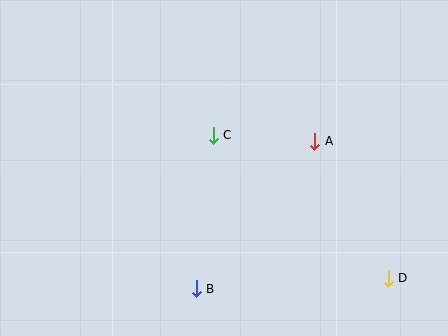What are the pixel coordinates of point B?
Point B is at (196, 289).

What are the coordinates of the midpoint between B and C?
The midpoint between B and C is at (205, 212).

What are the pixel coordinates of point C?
Point C is at (213, 135).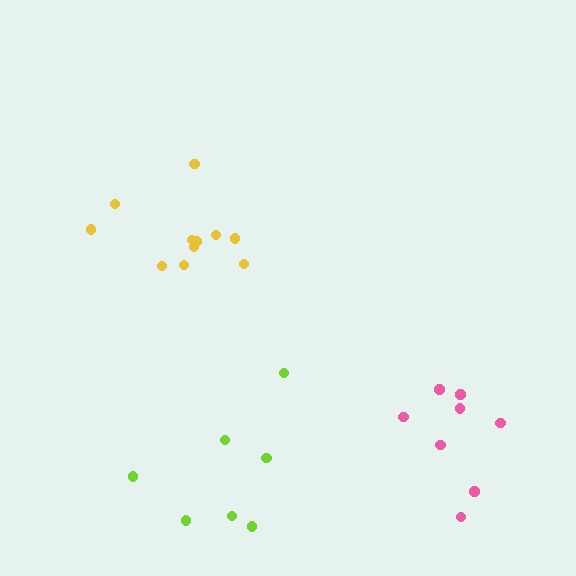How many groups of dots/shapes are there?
There are 3 groups.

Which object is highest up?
The yellow cluster is topmost.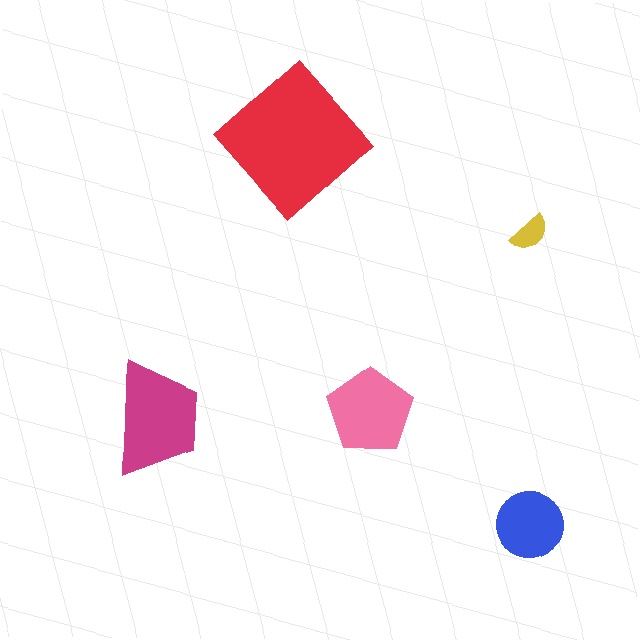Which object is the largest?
The red diamond.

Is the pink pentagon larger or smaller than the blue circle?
Larger.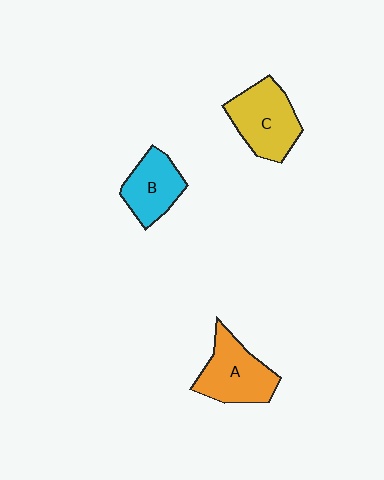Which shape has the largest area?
Shape C (yellow).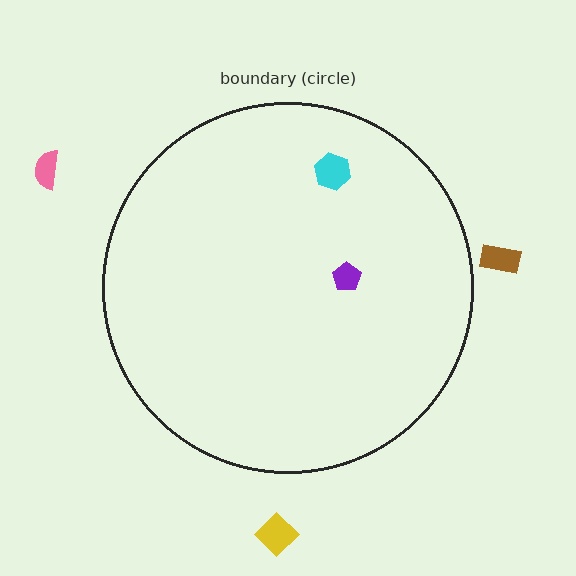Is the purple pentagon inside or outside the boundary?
Inside.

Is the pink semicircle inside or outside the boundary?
Outside.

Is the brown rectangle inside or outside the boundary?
Outside.